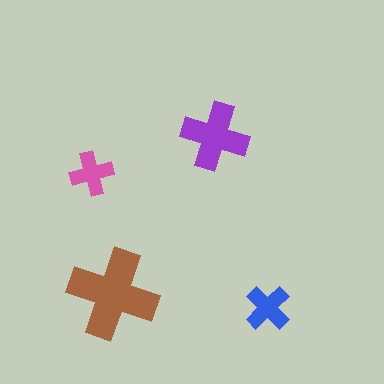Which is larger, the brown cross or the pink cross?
The brown one.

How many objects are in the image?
There are 4 objects in the image.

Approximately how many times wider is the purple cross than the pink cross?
About 1.5 times wider.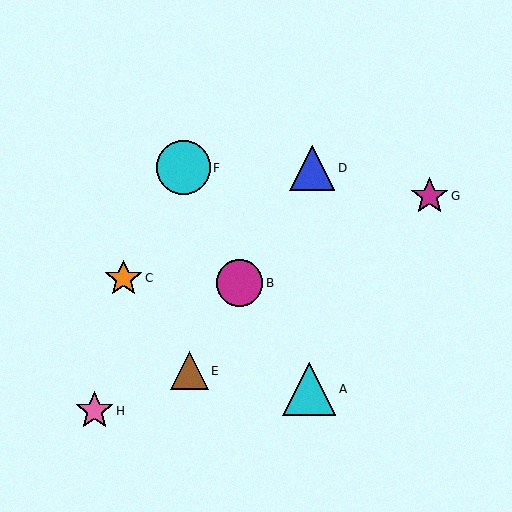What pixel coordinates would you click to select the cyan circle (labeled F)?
Click at (183, 168) to select the cyan circle F.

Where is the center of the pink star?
The center of the pink star is at (94, 411).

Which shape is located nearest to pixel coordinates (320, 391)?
The cyan triangle (labeled A) at (309, 389) is nearest to that location.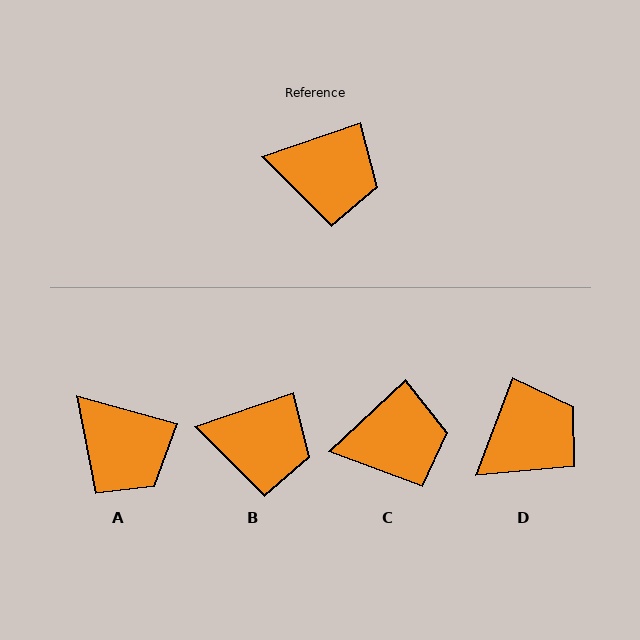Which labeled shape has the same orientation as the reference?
B.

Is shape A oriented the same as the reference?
No, it is off by about 34 degrees.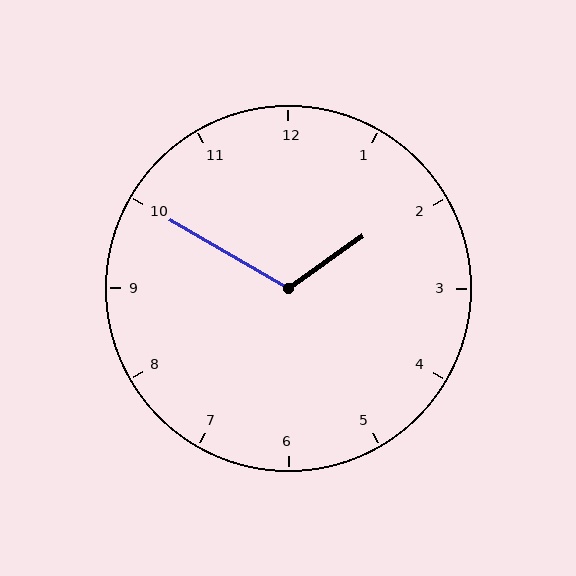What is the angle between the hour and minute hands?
Approximately 115 degrees.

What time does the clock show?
1:50.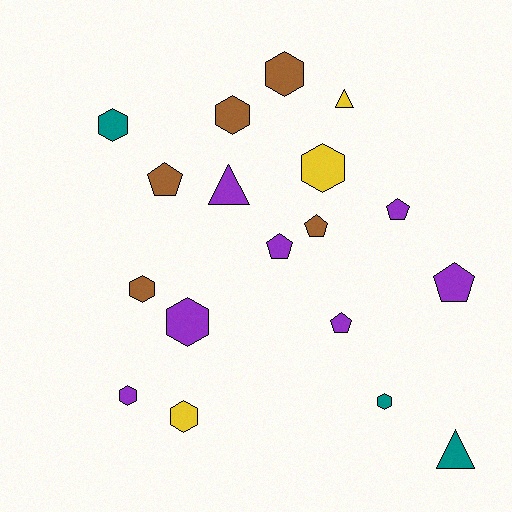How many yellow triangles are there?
There is 1 yellow triangle.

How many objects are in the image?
There are 18 objects.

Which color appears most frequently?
Purple, with 7 objects.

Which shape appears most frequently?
Hexagon, with 9 objects.